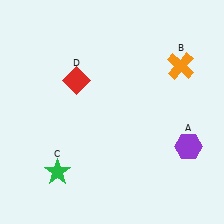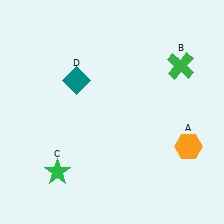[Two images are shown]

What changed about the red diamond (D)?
In Image 1, D is red. In Image 2, it changed to teal.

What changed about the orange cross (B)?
In Image 1, B is orange. In Image 2, it changed to green.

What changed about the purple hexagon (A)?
In Image 1, A is purple. In Image 2, it changed to orange.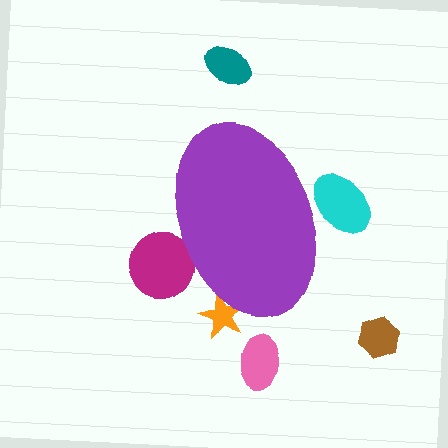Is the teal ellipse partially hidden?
No, the teal ellipse is fully visible.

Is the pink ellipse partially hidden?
No, the pink ellipse is fully visible.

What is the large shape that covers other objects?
A purple ellipse.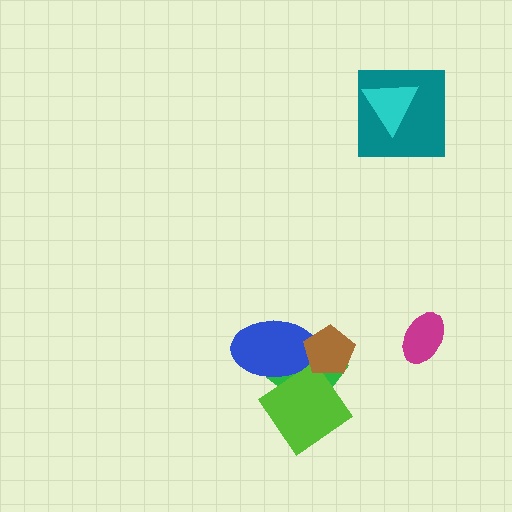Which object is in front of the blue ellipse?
The brown pentagon is in front of the blue ellipse.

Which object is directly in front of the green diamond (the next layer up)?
The lime diamond is directly in front of the green diamond.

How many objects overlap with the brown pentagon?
3 objects overlap with the brown pentagon.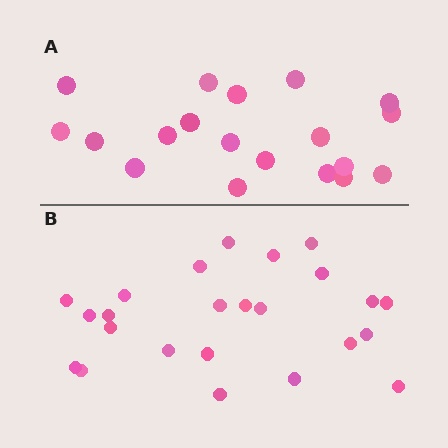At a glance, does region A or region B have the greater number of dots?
Region B (the bottom region) has more dots.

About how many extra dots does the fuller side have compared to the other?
Region B has about 5 more dots than region A.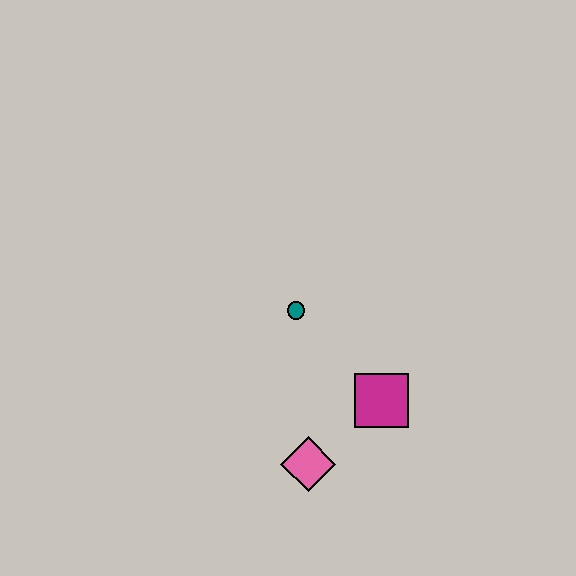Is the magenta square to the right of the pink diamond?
Yes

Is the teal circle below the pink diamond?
No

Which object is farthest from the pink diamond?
The teal circle is farthest from the pink diamond.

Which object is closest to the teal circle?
The magenta square is closest to the teal circle.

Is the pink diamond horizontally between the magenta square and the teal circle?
Yes